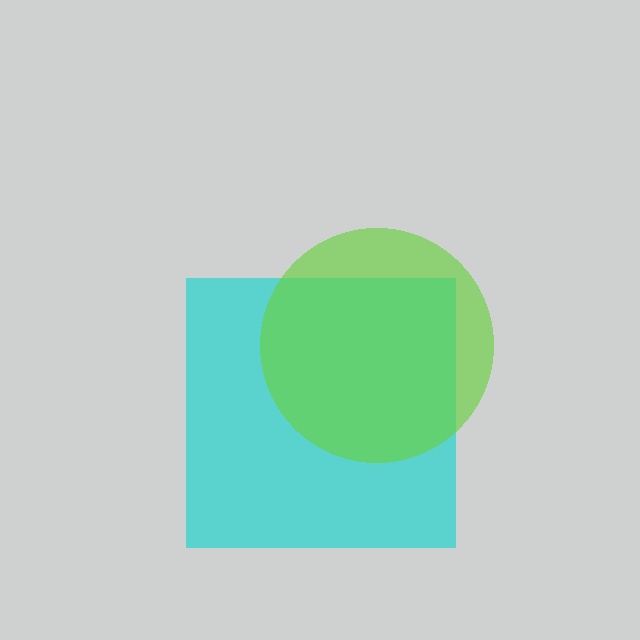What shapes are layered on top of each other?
The layered shapes are: a cyan square, a lime circle.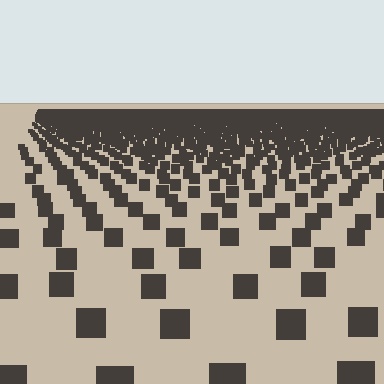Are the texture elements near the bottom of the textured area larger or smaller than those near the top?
Larger. Near the bottom, elements are closer to the viewer and appear at a bigger on-screen size.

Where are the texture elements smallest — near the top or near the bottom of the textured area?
Near the top.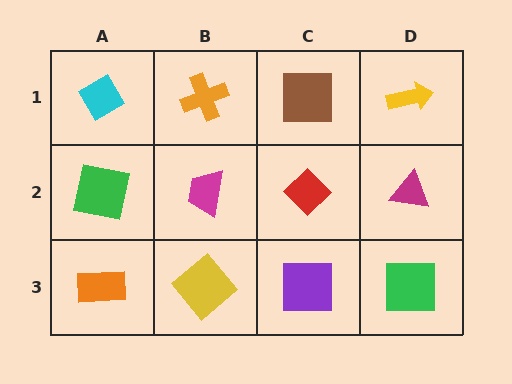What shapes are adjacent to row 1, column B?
A magenta trapezoid (row 2, column B), a cyan diamond (row 1, column A), a brown square (row 1, column C).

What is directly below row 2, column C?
A purple square.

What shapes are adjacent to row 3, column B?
A magenta trapezoid (row 2, column B), an orange rectangle (row 3, column A), a purple square (row 3, column C).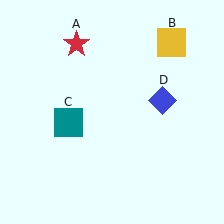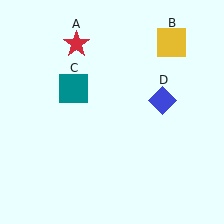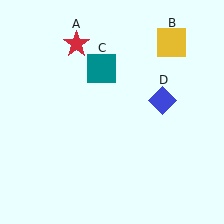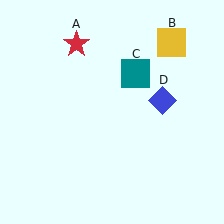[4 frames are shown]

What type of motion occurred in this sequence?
The teal square (object C) rotated clockwise around the center of the scene.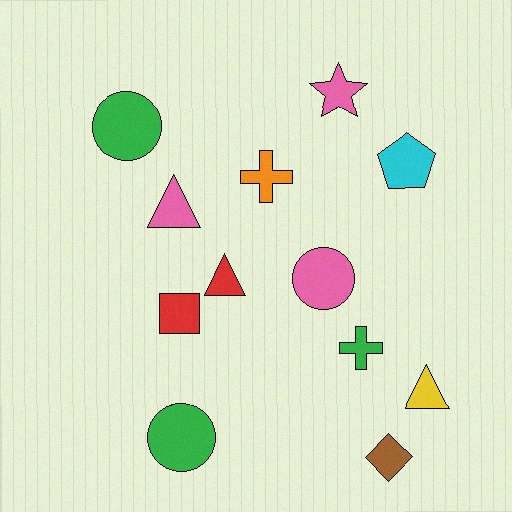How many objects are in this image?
There are 12 objects.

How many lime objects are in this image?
There are no lime objects.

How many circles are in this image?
There are 3 circles.